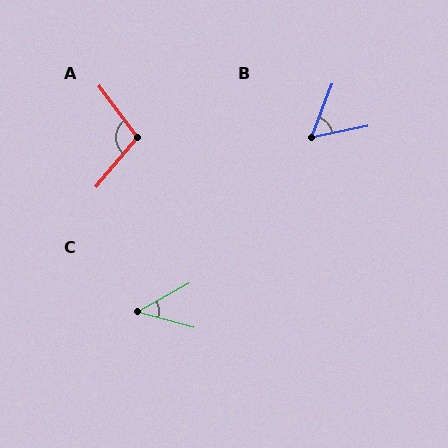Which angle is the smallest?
C, at approximately 44 degrees.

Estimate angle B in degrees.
Approximately 58 degrees.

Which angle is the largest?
A, at approximately 103 degrees.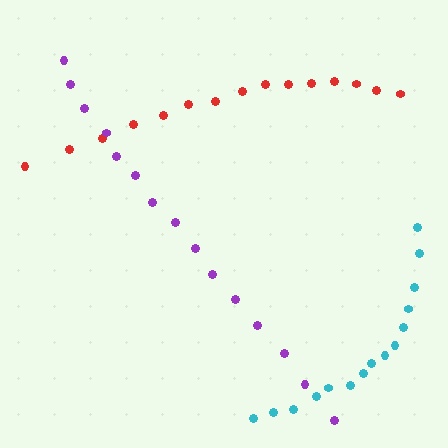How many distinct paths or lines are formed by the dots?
There are 3 distinct paths.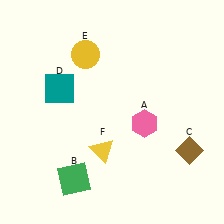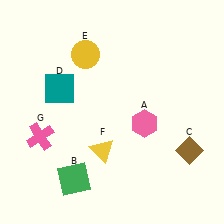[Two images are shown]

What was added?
A pink cross (G) was added in Image 2.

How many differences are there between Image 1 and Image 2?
There is 1 difference between the two images.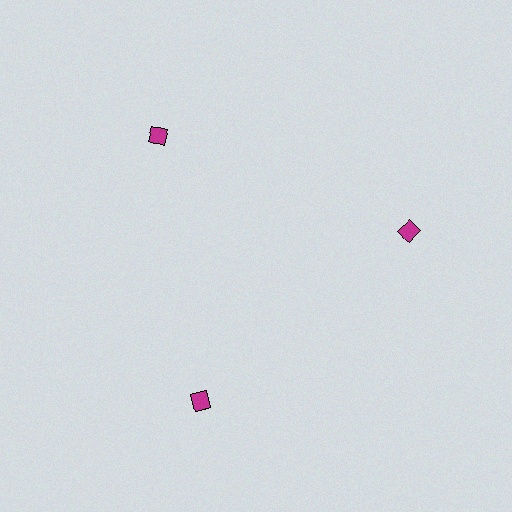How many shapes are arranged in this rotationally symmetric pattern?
There are 3 shapes, arranged in 3 groups of 1.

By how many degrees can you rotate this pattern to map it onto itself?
The pattern maps onto itself every 120 degrees of rotation.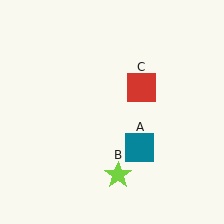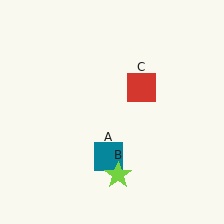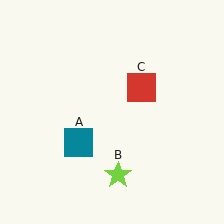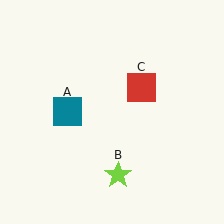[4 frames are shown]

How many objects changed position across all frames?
1 object changed position: teal square (object A).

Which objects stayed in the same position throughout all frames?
Lime star (object B) and red square (object C) remained stationary.